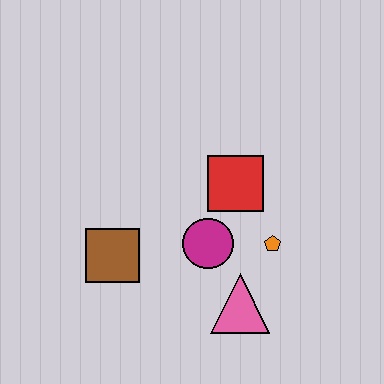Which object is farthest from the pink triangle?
The brown square is farthest from the pink triangle.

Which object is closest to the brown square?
The magenta circle is closest to the brown square.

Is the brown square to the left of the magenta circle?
Yes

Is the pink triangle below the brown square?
Yes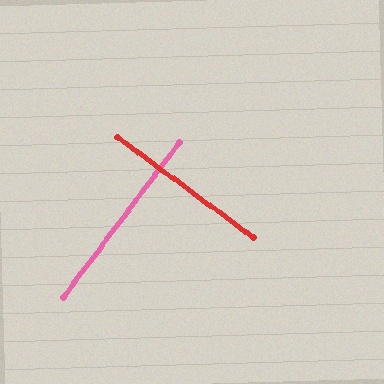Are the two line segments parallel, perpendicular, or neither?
Perpendicular — they meet at approximately 90°.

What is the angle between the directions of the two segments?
Approximately 90 degrees.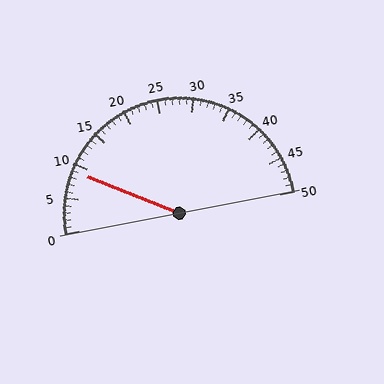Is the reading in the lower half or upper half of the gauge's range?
The reading is in the lower half of the range (0 to 50).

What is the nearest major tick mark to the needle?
The nearest major tick mark is 10.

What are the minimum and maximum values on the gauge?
The gauge ranges from 0 to 50.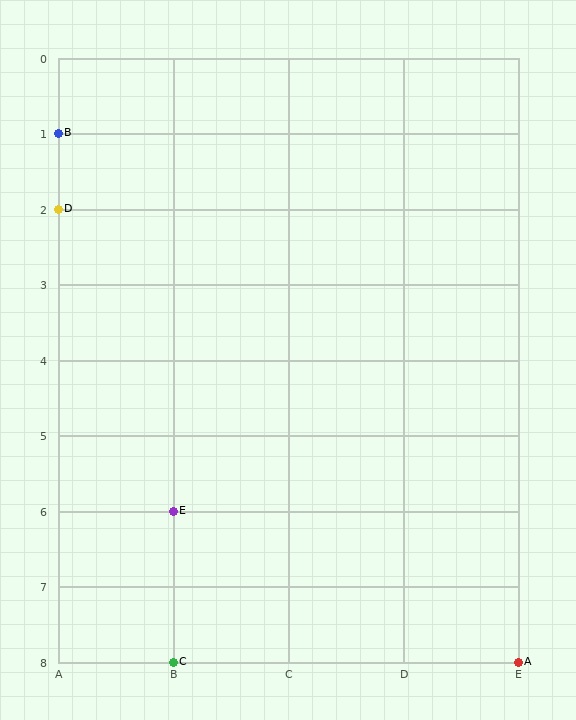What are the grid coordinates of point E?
Point E is at grid coordinates (B, 6).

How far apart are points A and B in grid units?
Points A and B are 4 columns and 7 rows apart (about 8.1 grid units diagonally).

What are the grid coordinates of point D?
Point D is at grid coordinates (A, 2).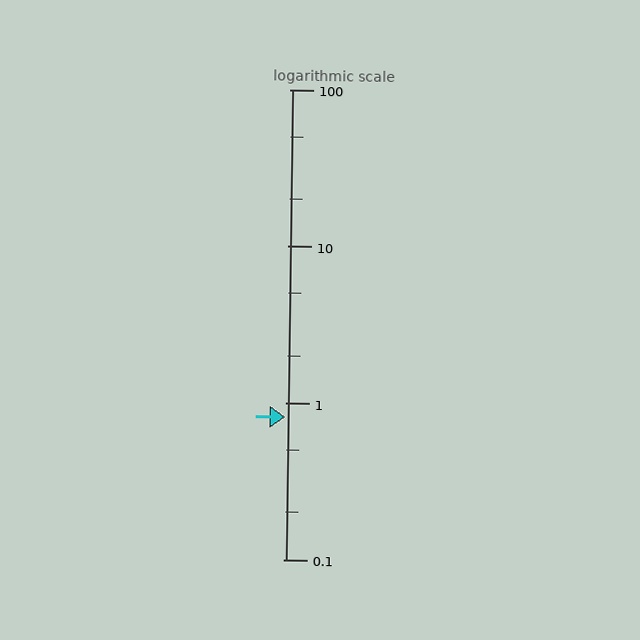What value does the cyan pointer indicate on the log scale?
The pointer indicates approximately 0.81.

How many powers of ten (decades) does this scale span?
The scale spans 3 decades, from 0.1 to 100.